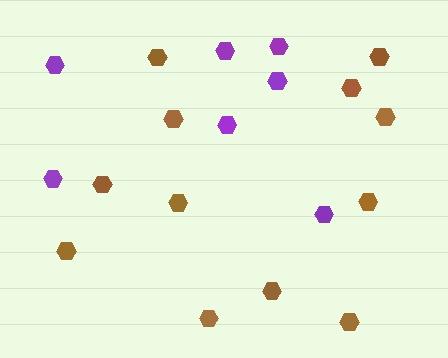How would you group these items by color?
There are 2 groups: one group of purple hexagons (7) and one group of brown hexagons (12).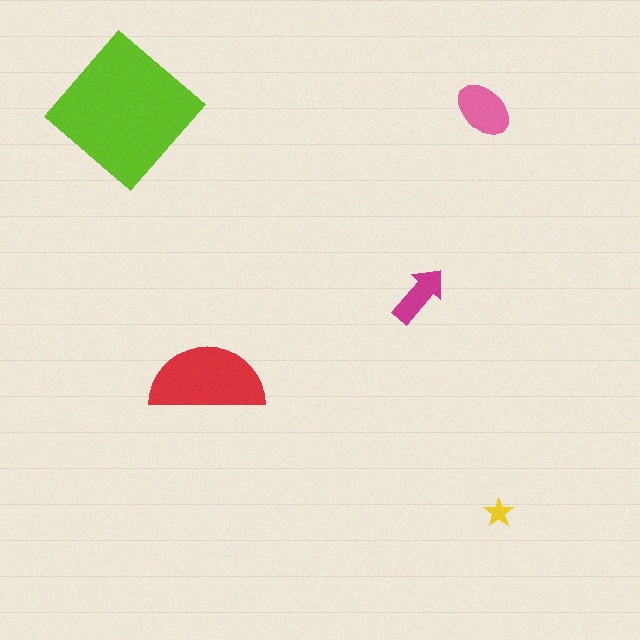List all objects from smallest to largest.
The yellow star, the magenta arrow, the pink ellipse, the red semicircle, the lime diamond.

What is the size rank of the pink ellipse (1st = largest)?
3rd.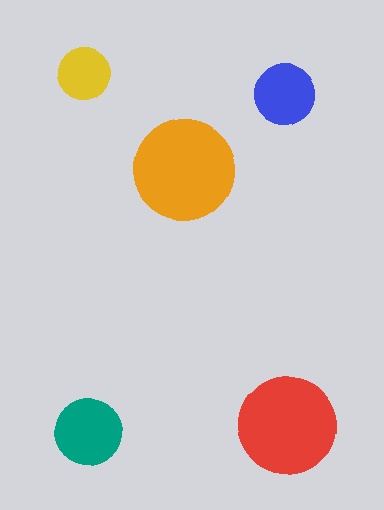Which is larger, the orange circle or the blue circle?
The orange one.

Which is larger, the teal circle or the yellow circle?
The teal one.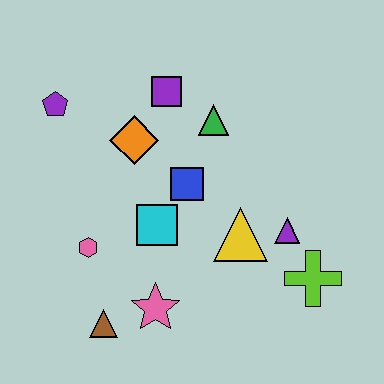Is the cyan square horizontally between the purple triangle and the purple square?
No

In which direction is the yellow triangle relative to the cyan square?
The yellow triangle is to the right of the cyan square.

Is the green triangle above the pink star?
Yes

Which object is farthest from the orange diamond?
The lime cross is farthest from the orange diamond.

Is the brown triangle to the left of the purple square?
Yes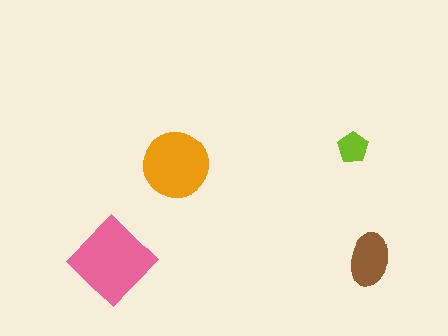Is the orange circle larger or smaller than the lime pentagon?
Larger.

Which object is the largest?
The pink diamond.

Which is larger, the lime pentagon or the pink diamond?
The pink diamond.